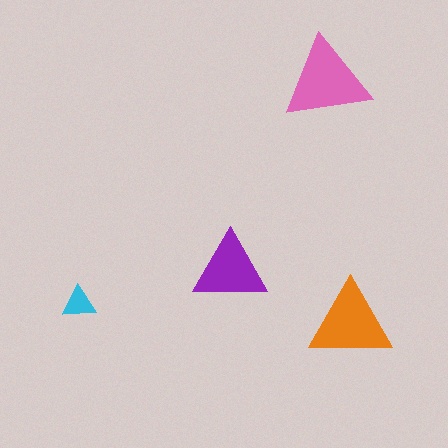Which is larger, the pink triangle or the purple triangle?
The pink one.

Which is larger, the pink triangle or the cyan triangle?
The pink one.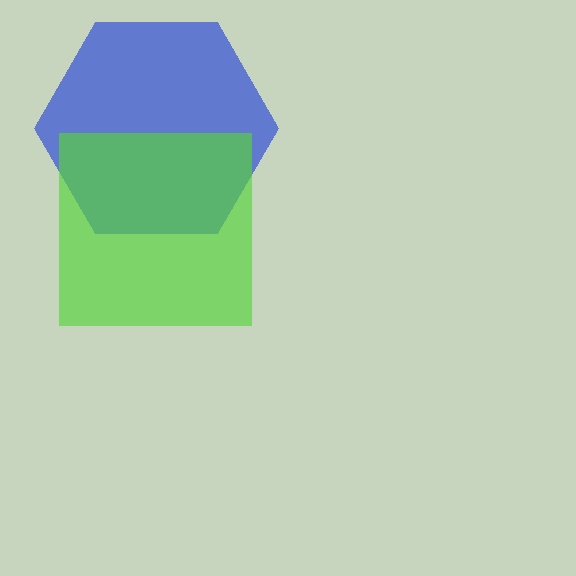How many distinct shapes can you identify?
There are 2 distinct shapes: a blue hexagon, a lime square.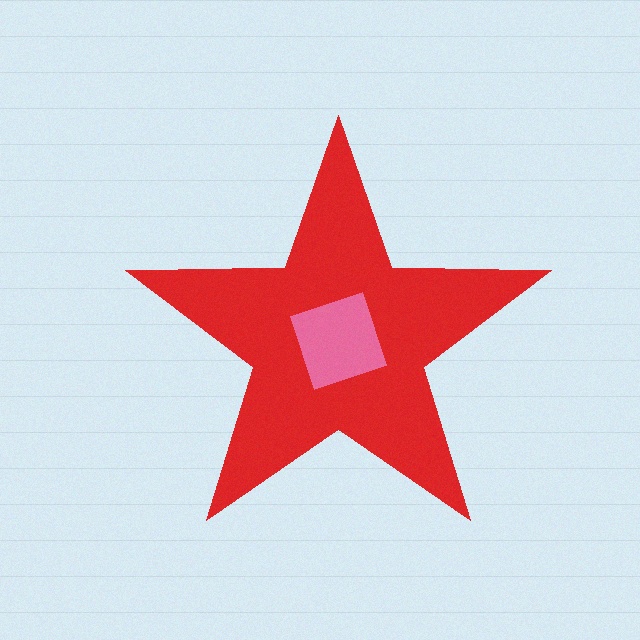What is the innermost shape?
The pink diamond.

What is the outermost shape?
The red star.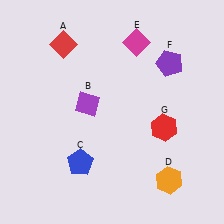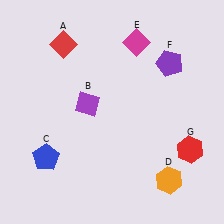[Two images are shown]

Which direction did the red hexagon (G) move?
The red hexagon (G) moved right.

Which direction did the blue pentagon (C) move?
The blue pentagon (C) moved left.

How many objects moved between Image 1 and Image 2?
2 objects moved between the two images.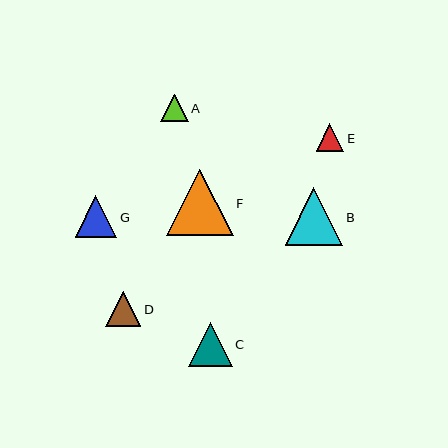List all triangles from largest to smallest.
From largest to smallest: F, B, C, G, D, E, A.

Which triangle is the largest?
Triangle F is the largest with a size of approximately 66 pixels.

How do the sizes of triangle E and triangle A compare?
Triangle E and triangle A are approximately the same size.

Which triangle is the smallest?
Triangle A is the smallest with a size of approximately 27 pixels.